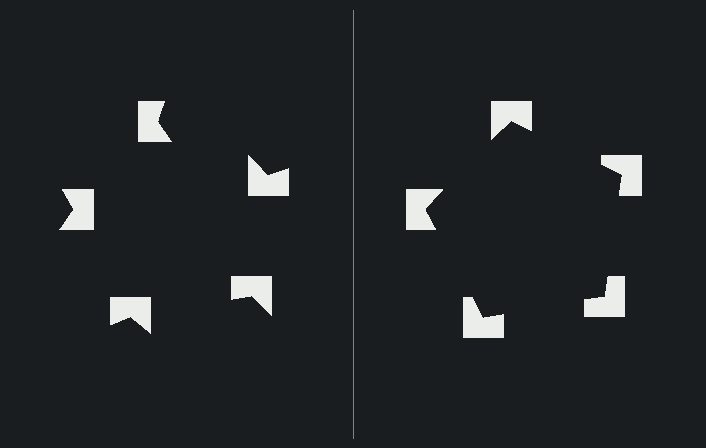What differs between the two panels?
The notched squares are positioned identically on both sides; only the wedge orientations differ. On the right they align to a pentagon; on the left they are misaligned.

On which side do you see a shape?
An illusory pentagon appears on the right side. On the left side the wedge cuts are rotated, so no coherent shape forms.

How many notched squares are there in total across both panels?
10 — 5 on each side.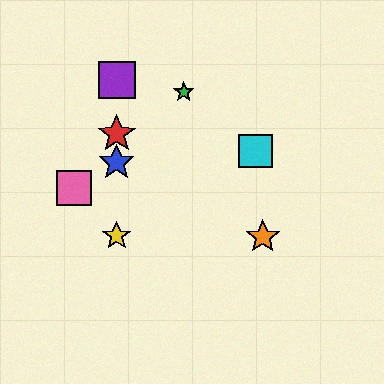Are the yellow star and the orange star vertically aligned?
No, the yellow star is at x≈117 and the orange star is at x≈263.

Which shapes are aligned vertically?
The red star, the blue star, the yellow star, the purple square are aligned vertically.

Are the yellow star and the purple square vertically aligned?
Yes, both are at x≈117.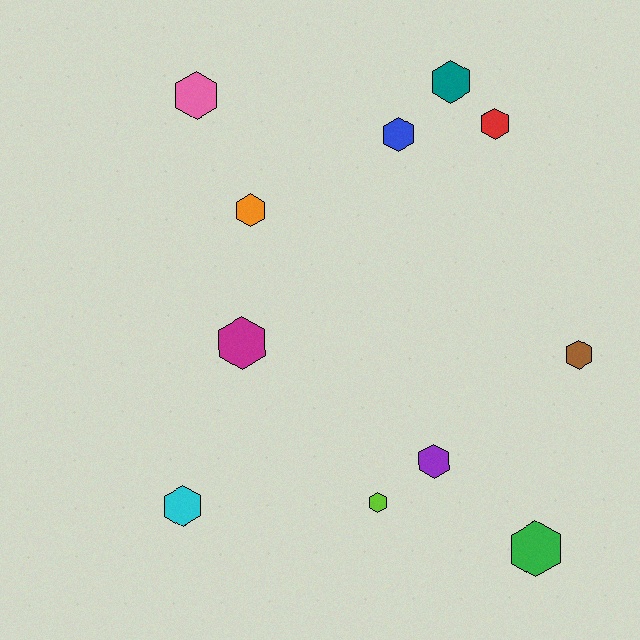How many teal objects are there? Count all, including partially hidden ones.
There is 1 teal object.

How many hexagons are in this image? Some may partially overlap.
There are 11 hexagons.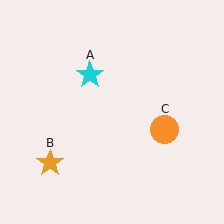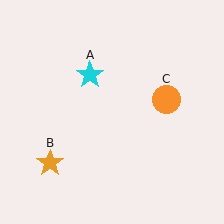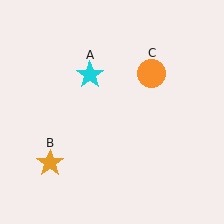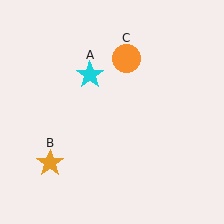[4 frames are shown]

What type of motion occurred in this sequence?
The orange circle (object C) rotated counterclockwise around the center of the scene.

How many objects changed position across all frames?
1 object changed position: orange circle (object C).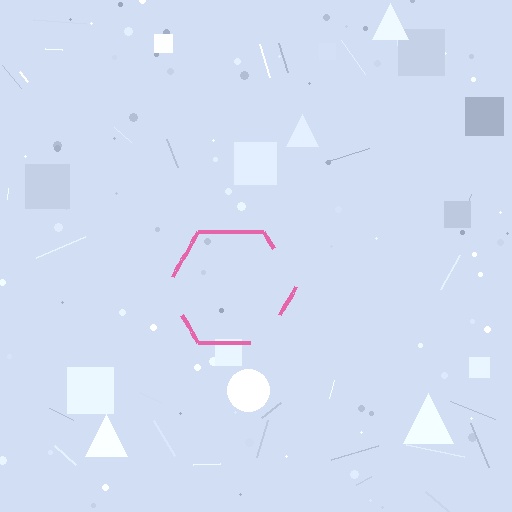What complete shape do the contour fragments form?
The contour fragments form a hexagon.